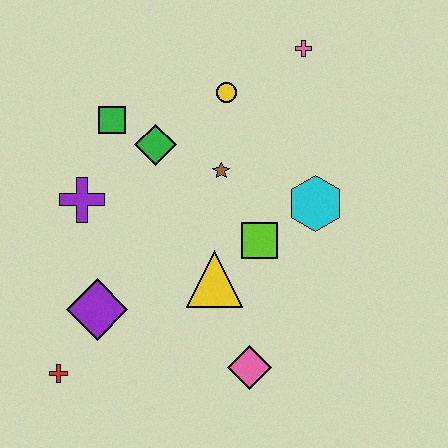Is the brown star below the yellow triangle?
No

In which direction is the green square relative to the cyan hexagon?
The green square is to the left of the cyan hexagon.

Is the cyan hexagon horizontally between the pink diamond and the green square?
No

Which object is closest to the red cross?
The purple diamond is closest to the red cross.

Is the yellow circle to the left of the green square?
No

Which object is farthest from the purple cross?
The pink cross is farthest from the purple cross.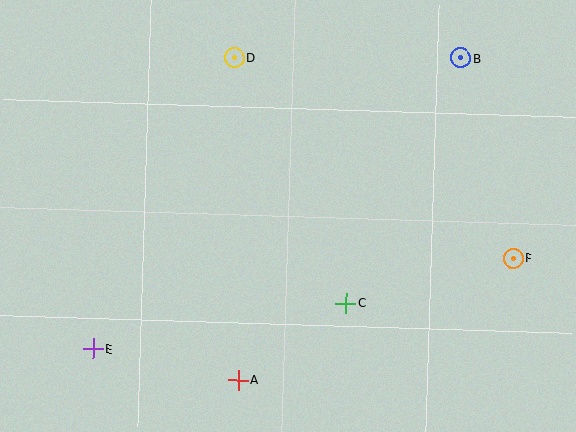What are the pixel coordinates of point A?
Point A is at (238, 380).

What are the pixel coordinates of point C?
Point C is at (346, 303).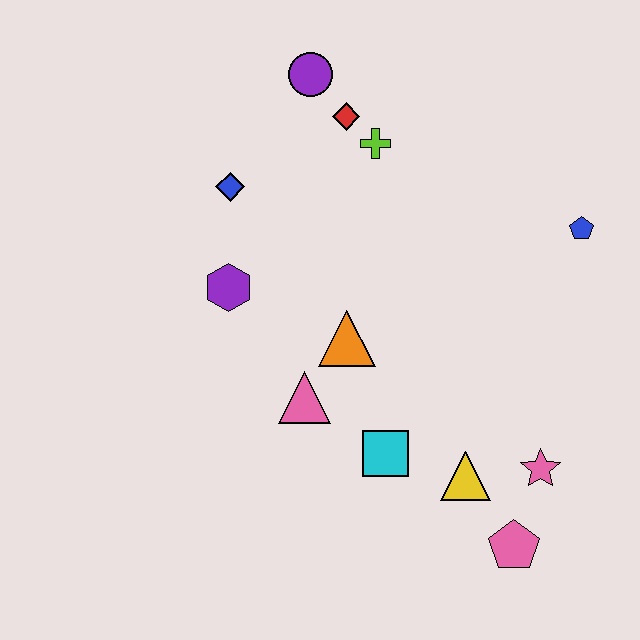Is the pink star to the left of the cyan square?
No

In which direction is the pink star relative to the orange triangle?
The pink star is to the right of the orange triangle.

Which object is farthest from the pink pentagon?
The purple circle is farthest from the pink pentagon.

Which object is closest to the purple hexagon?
The blue diamond is closest to the purple hexagon.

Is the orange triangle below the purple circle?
Yes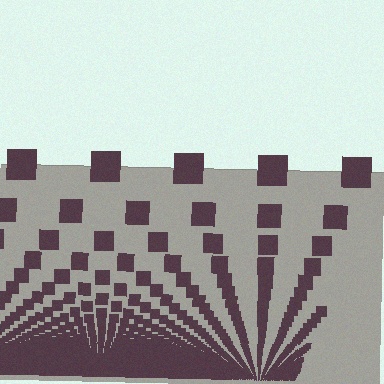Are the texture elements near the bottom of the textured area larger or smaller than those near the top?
Smaller. The gradient is inverted — elements near the bottom are smaller and denser.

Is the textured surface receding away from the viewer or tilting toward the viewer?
The surface appears to tilt toward the viewer. Texture elements get larger and sparser toward the top.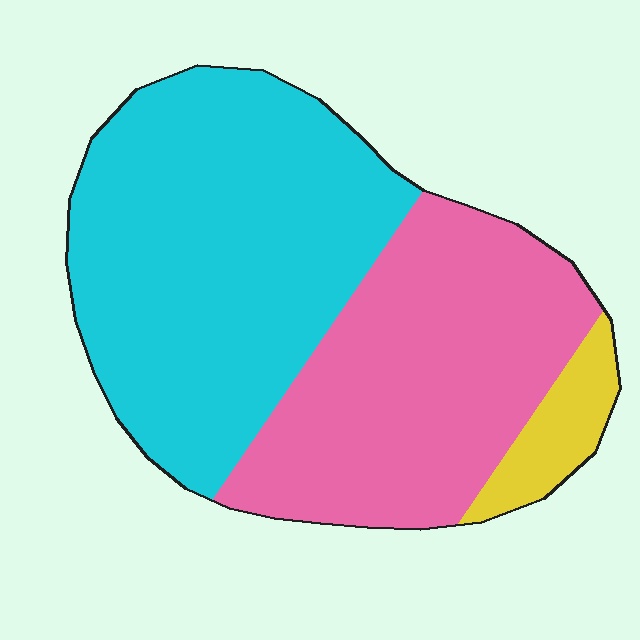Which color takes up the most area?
Cyan, at roughly 55%.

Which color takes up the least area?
Yellow, at roughly 5%.